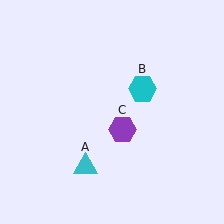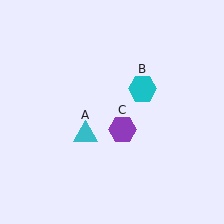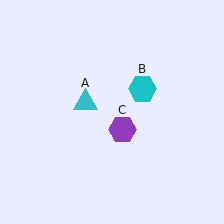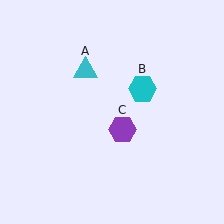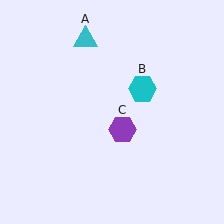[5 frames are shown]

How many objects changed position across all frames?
1 object changed position: cyan triangle (object A).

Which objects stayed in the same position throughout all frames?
Cyan hexagon (object B) and purple hexagon (object C) remained stationary.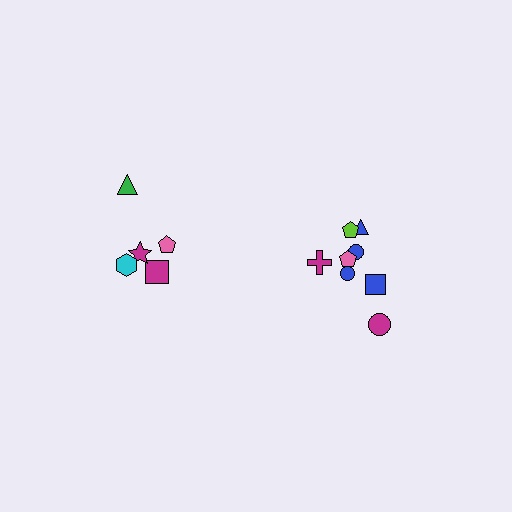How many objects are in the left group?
There are 5 objects.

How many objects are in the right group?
There are 8 objects.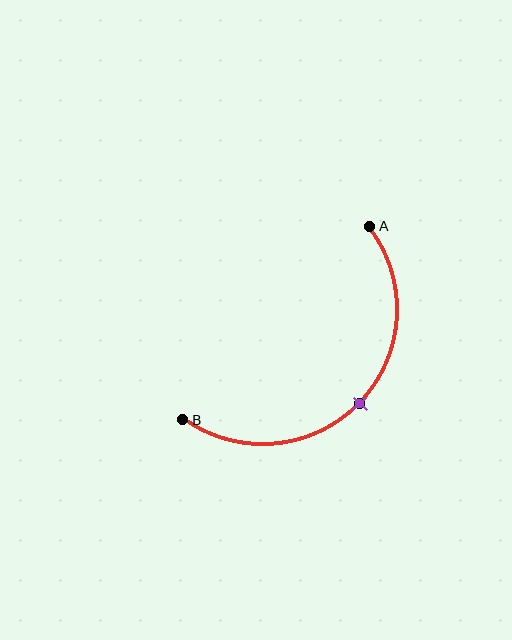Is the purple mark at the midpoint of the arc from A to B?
Yes. The purple mark lies on the arc at equal arc-length from both A and B — it is the arc midpoint.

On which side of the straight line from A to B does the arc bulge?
The arc bulges below and to the right of the straight line connecting A and B.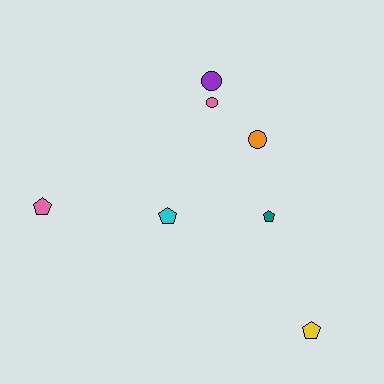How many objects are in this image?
There are 7 objects.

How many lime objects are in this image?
There are no lime objects.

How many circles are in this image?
There are 3 circles.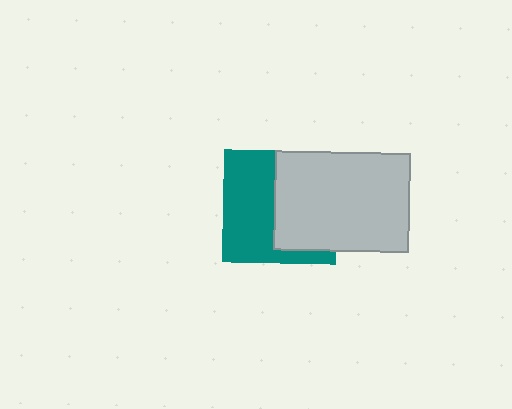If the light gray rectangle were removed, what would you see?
You would see the complete teal square.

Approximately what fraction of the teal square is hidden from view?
Roughly 49% of the teal square is hidden behind the light gray rectangle.